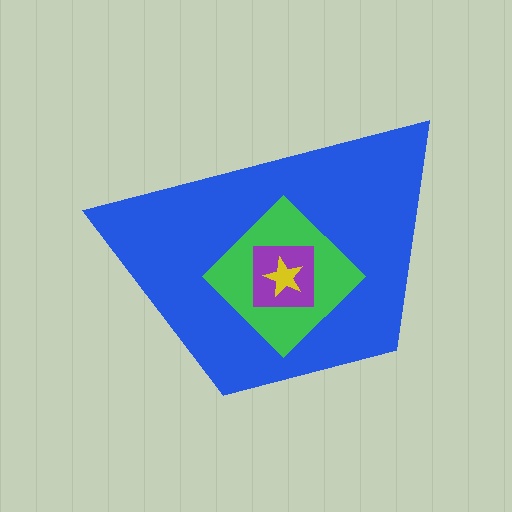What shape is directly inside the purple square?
The yellow star.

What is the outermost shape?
The blue trapezoid.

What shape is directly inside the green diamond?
The purple square.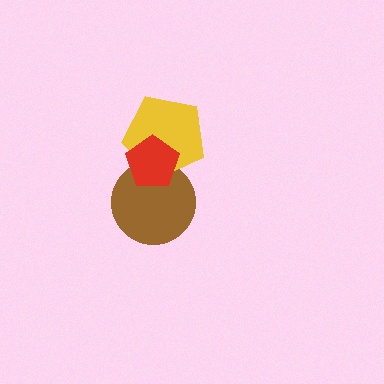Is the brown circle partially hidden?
Yes, it is partially covered by another shape.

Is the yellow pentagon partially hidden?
Yes, it is partially covered by another shape.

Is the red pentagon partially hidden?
No, no other shape covers it.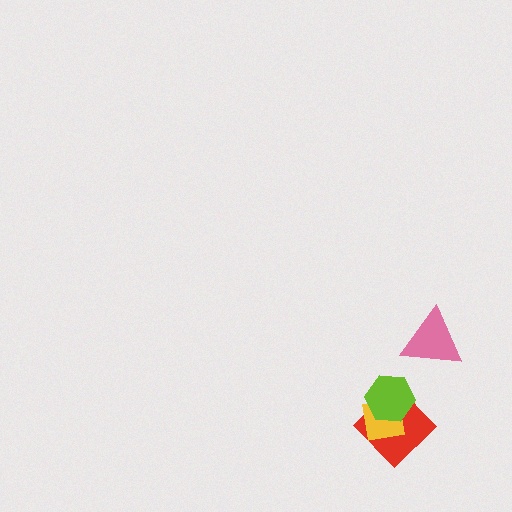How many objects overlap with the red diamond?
2 objects overlap with the red diamond.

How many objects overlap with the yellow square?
2 objects overlap with the yellow square.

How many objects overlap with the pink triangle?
0 objects overlap with the pink triangle.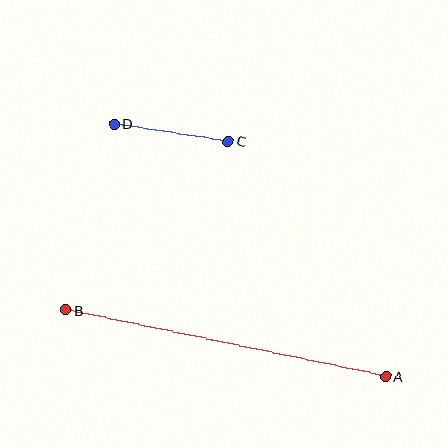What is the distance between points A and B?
The distance is approximately 327 pixels.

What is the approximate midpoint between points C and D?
The midpoint is at approximately (171, 132) pixels.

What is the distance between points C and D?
The distance is approximately 115 pixels.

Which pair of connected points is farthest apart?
Points A and B are farthest apart.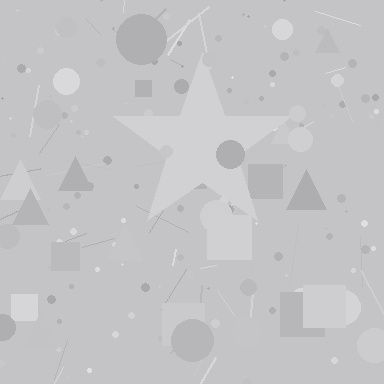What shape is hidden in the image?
A star is hidden in the image.